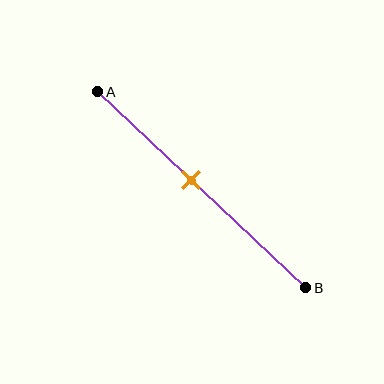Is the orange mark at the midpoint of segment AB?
No, the mark is at about 45% from A, not at the 50% midpoint.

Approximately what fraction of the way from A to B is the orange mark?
The orange mark is approximately 45% of the way from A to B.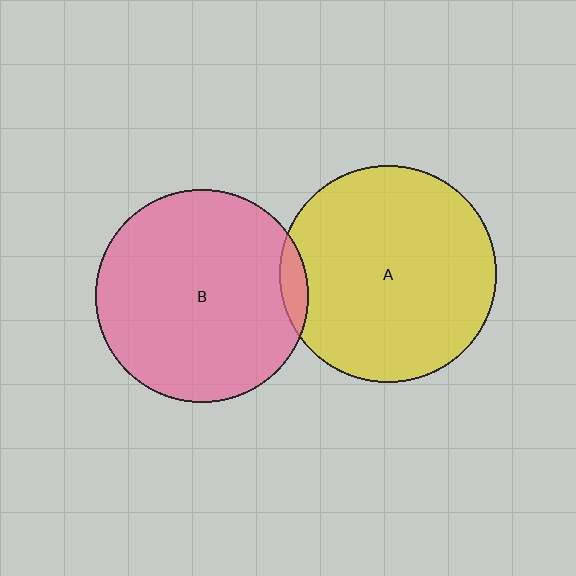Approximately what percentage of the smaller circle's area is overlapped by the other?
Approximately 5%.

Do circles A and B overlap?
Yes.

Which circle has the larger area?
Circle A (yellow).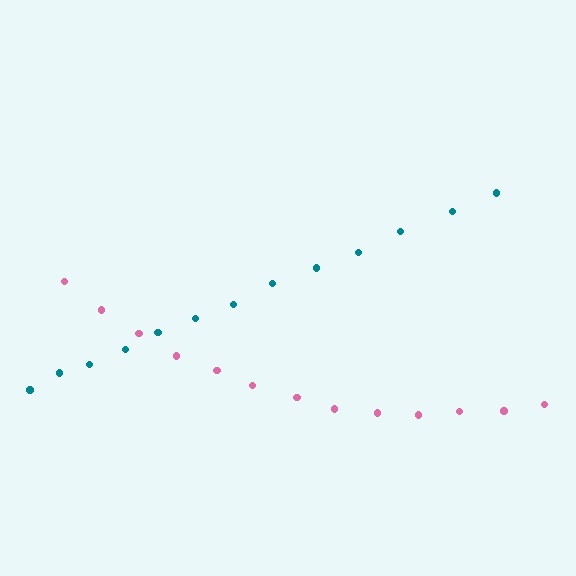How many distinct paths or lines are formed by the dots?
There are 2 distinct paths.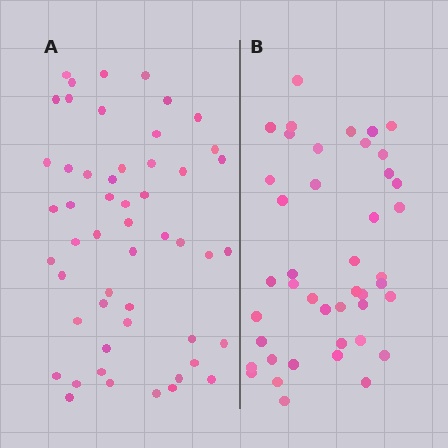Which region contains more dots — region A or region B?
Region A (the left region) has more dots.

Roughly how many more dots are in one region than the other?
Region A has roughly 8 or so more dots than region B.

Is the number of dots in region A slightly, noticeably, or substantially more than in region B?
Region A has only slightly more — the two regions are fairly close. The ratio is roughly 1.2 to 1.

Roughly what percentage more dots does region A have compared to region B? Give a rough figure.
About 20% more.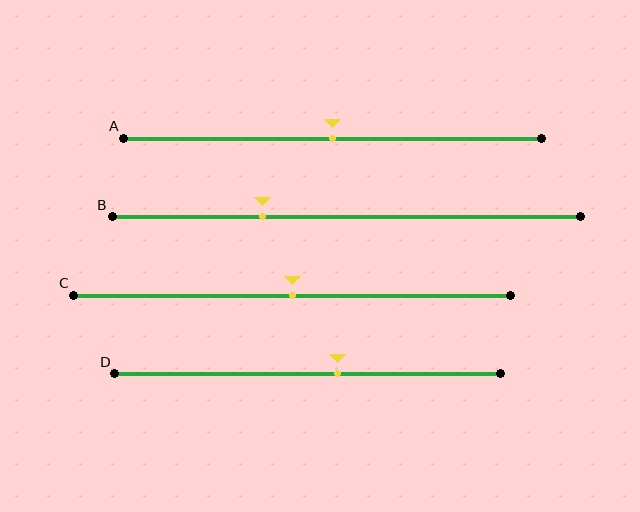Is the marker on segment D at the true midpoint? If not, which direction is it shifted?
No, the marker on segment D is shifted to the right by about 8% of the segment length.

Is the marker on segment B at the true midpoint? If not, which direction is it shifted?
No, the marker on segment B is shifted to the left by about 18% of the segment length.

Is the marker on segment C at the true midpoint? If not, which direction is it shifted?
Yes, the marker on segment C is at the true midpoint.